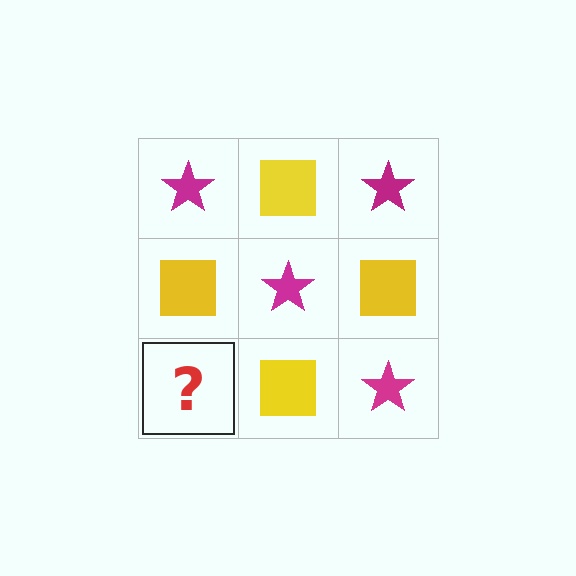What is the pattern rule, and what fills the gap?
The rule is that it alternates magenta star and yellow square in a checkerboard pattern. The gap should be filled with a magenta star.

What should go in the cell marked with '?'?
The missing cell should contain a magenta star.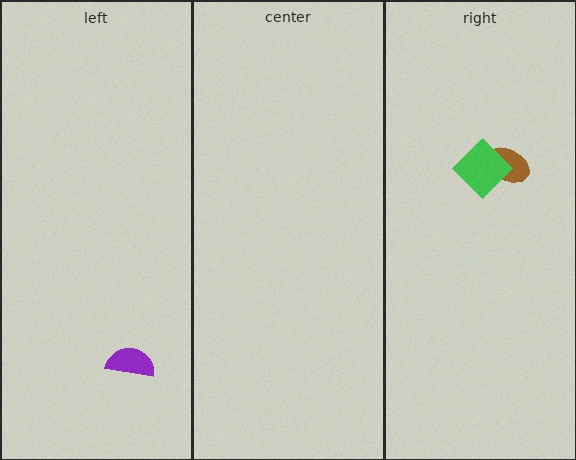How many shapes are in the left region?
1.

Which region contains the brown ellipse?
The right region.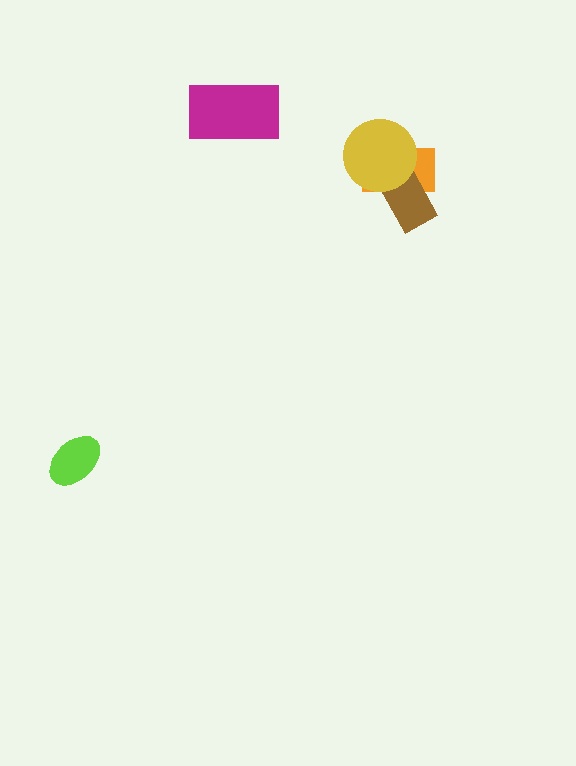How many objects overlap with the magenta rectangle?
0 objects overlap with the magenta rectangle.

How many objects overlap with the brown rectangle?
2 objects overlap with the brown rectangle.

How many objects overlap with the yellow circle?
2 objects overlap with the yellow circle.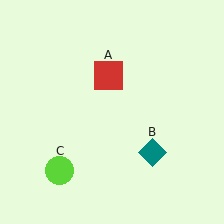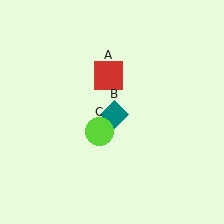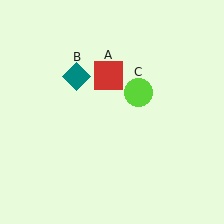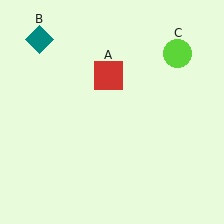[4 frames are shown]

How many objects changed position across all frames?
2 objects changed position: teal diamond (object B), lime circle (object C).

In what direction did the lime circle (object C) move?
The lime circle (object C) moved up and to the right.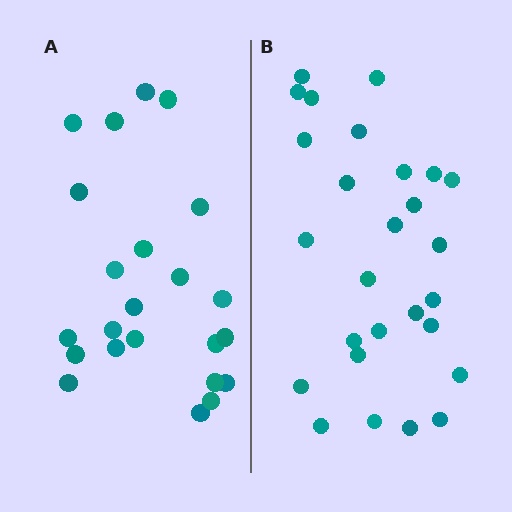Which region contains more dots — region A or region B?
Region B (the right region) has more dots.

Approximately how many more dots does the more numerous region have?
Region B has about 4 more dots than region A.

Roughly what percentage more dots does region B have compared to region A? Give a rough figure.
About 15% more.